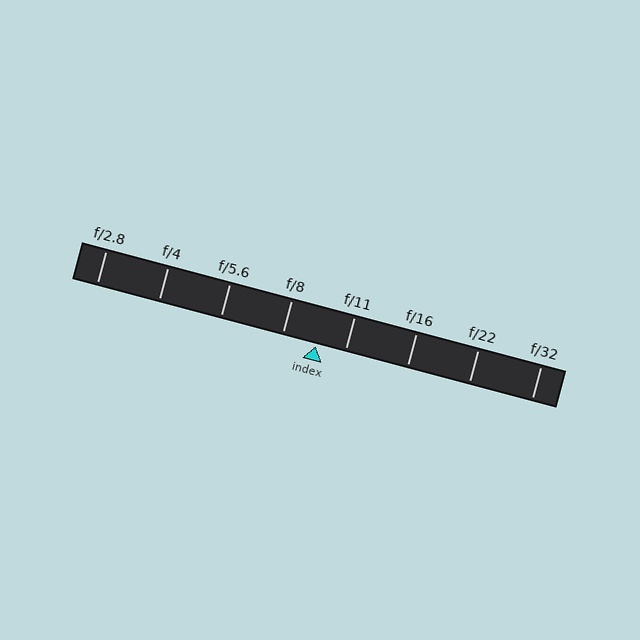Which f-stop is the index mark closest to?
The index mark is closest to f/11.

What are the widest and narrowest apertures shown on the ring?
The widest aperture shown is f/2.8 and the narrowest is f/32.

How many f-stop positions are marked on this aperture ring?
There are 8 f-stop positions marked.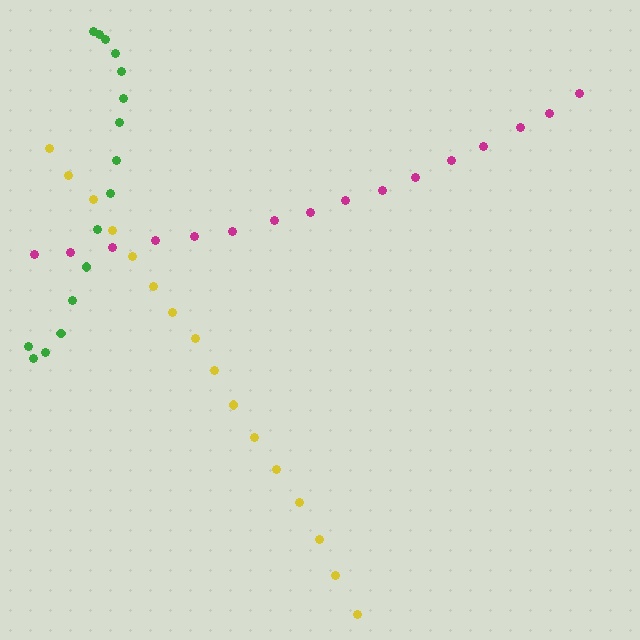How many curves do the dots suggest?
There are 3 distinct paths.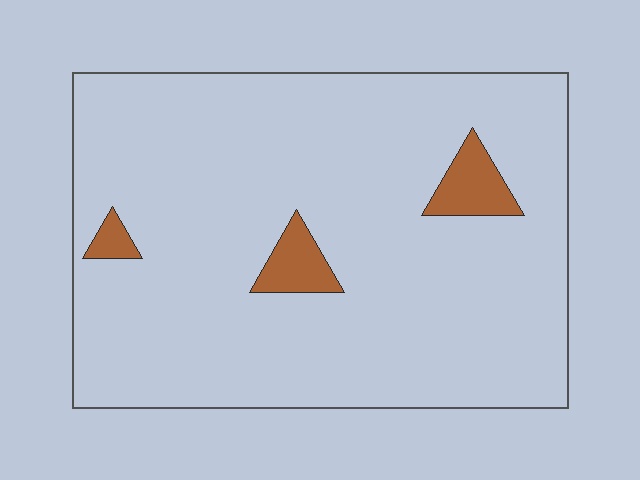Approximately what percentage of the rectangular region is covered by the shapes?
Approximately 5%.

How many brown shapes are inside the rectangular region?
3.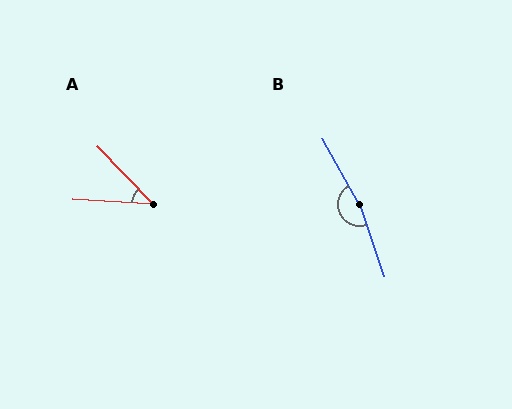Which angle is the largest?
B, at approximately 170 degrees.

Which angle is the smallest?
A, at approximately 43 degrees.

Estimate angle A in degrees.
Approximately 43 degrees.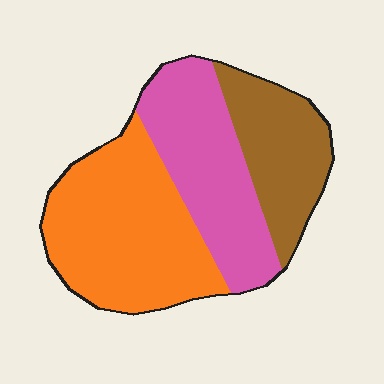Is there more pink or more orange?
Orange.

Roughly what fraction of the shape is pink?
Pink covers 33% of the shape.